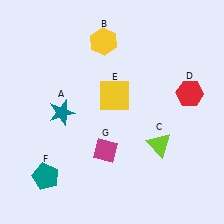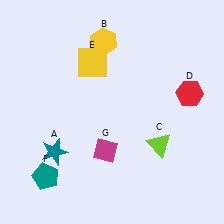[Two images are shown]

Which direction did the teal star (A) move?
The teal star (A) moved down.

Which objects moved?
The objects that moved are: the teal star (A), the yellow square (E).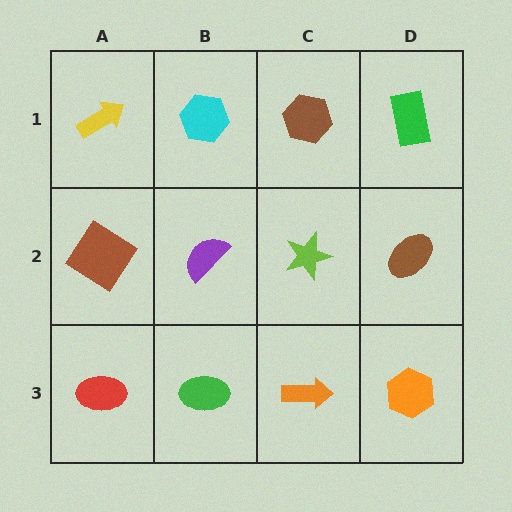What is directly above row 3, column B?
A purple semicircle.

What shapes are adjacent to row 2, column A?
A yellow arrow (row 1, column A), a red ellipse (row 3, column A), a purple semicircle (row 2, column B).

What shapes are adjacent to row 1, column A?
A brown diamond (row 2, column A), a cyan hexagon (row 1, column B).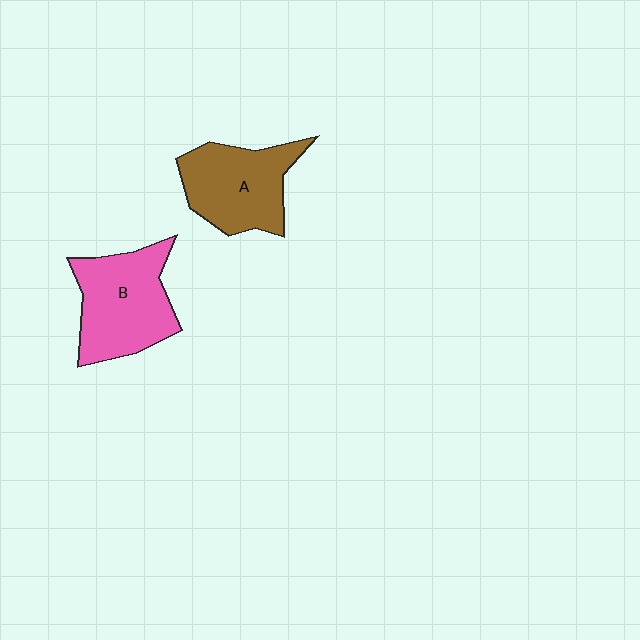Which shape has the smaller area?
Shape A (brown).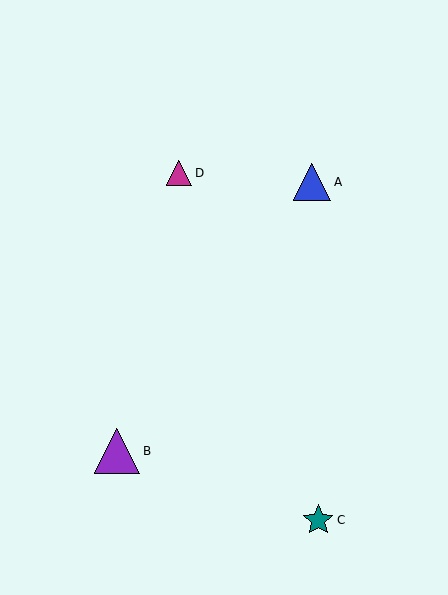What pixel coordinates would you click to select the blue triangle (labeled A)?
Click at (312, 182) to select the blue triangle A.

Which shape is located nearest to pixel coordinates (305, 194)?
The blue triangle (labeled A) at (312, 182) is nearest to that location.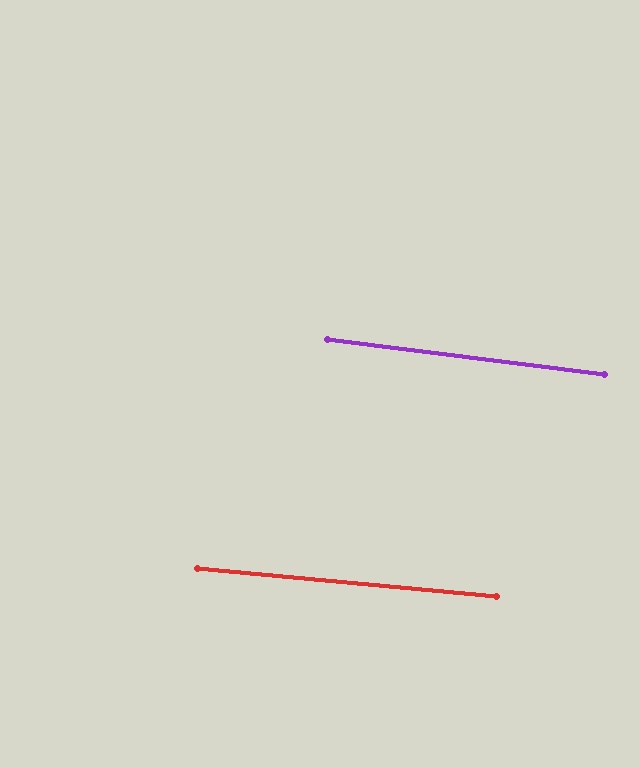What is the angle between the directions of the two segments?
Approximately 2 degrees.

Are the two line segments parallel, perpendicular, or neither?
Parallel — their directions differ by only 2.0°.